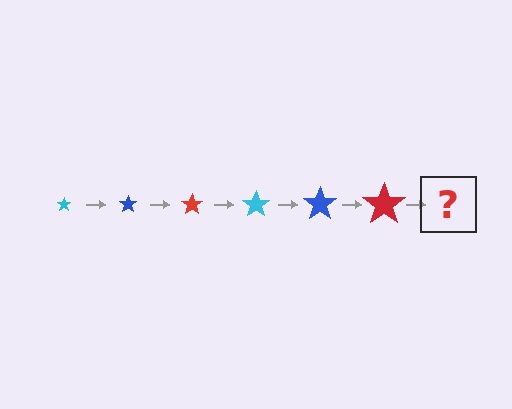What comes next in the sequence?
The next element should be a cyan star, larger than the previous one.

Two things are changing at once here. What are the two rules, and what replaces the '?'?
The two rules are that the star grows larger each step and the color cycles through cyan, blue, and red. The '?' should be a cyan star, larger than the previous one.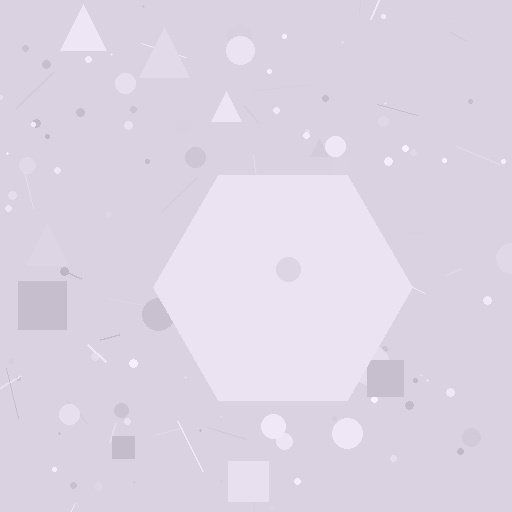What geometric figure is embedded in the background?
A hexagon is embedded in the background.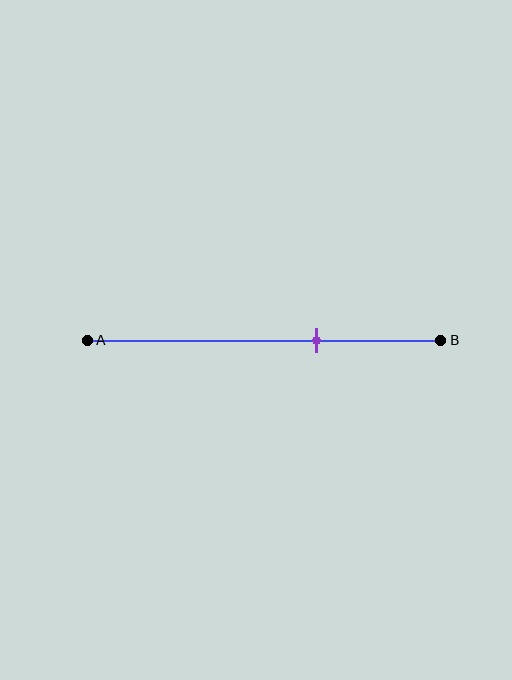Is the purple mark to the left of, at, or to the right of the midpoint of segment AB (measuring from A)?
The purple mark is to the right of the midpoint of segment AB.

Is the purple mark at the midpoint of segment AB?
No, the mark is at about 65% from A, not at the 50% midpoint.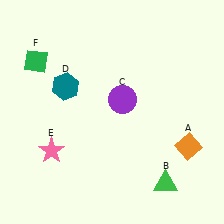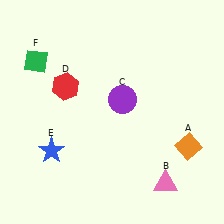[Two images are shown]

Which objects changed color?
B changed from green to pink. D changed from teal to red. E changed from pink to blue.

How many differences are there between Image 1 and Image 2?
There are 3 differences between the two images.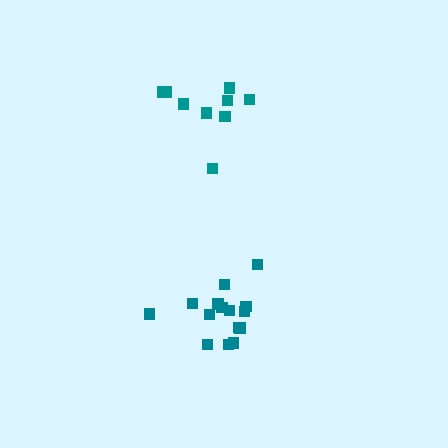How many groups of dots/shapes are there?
There are 2 groups.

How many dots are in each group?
Group 1: 15 dots, Group 2: 9 dots (24 total).